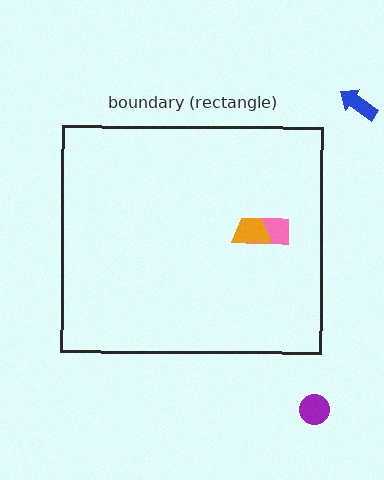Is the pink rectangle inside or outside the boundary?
Inside.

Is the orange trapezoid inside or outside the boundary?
Inside.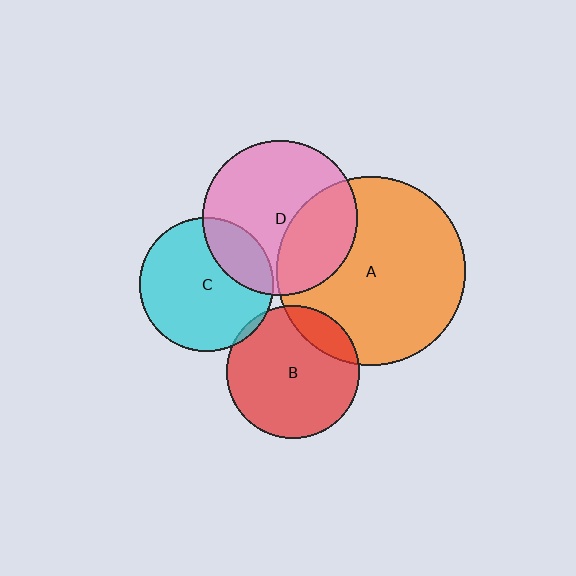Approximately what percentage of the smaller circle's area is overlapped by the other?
Approximately 5%.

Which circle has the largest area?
Circle A (orange).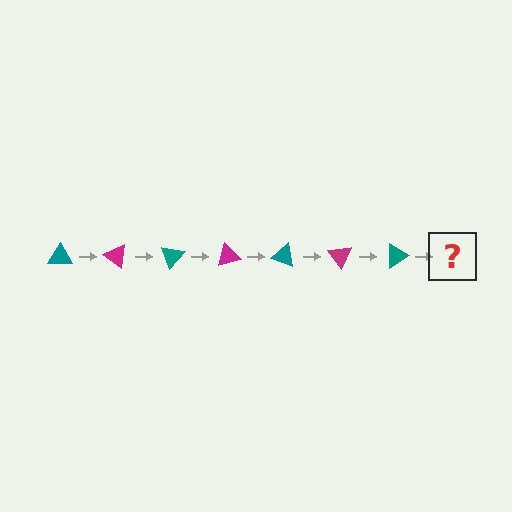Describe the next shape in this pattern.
It should be a magenta triangle, rotated 245 degrees from the start.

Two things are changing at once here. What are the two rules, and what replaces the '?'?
The two rules are that it rotates 35 degrees each step and the color cycles through teal and magenta. The '?' should be a magenta triangle, rotated 245 degrees from the start.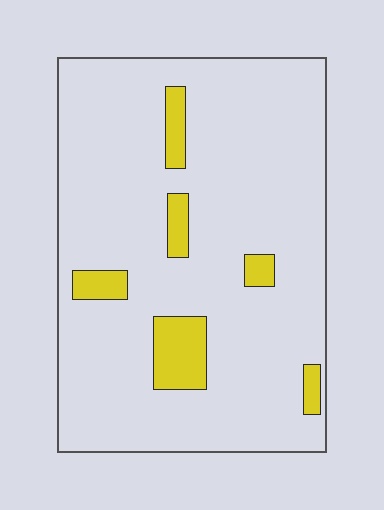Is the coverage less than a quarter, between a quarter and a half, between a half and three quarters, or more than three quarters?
Less than a quarter.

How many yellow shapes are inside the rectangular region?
6.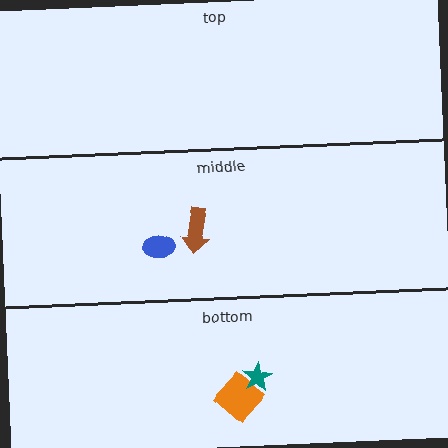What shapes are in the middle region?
The brown arrow, the blue ellipse.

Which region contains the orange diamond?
The bottom region.